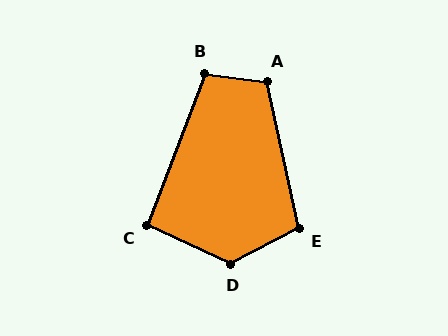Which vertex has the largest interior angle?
D, at approximately 128 degrees.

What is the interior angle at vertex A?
Approximately 110 degrees (obtuse).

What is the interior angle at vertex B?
Approximately 103 degrees (obtuse).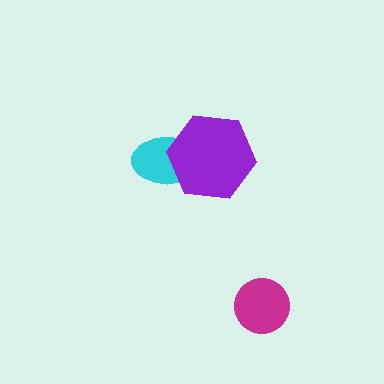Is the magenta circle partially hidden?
No, no other shape covers it.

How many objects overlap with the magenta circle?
0 objects overlap with the magenta circle.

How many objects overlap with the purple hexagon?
1 object overlaps with the purple hexagon.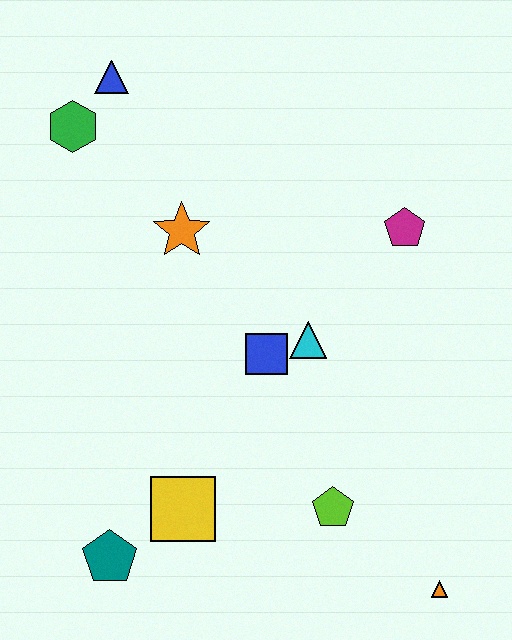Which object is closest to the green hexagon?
The blue triangle is closest to the green hexagon.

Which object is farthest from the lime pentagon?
The blue triangle is farthest from the lime pentagon.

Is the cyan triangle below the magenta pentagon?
Yes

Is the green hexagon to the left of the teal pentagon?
Yes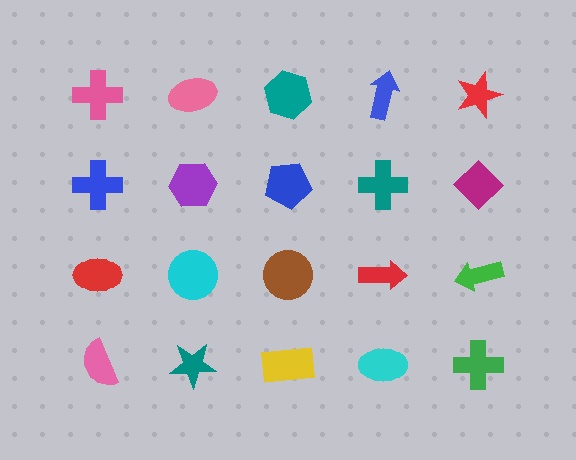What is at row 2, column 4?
A teal cross.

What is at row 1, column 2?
A pink ellipse.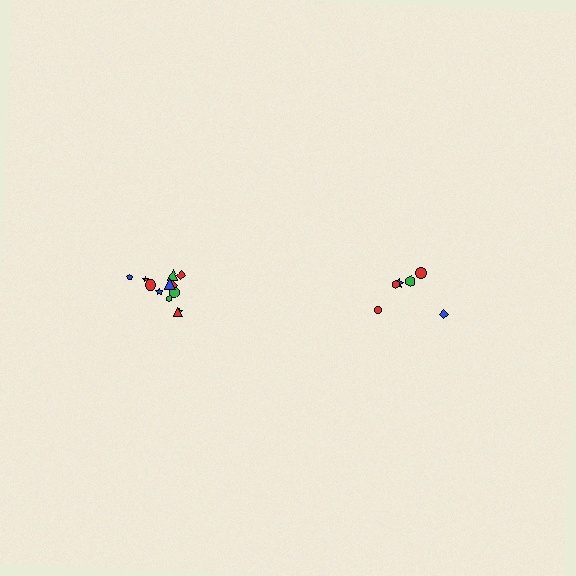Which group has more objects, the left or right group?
The left group.